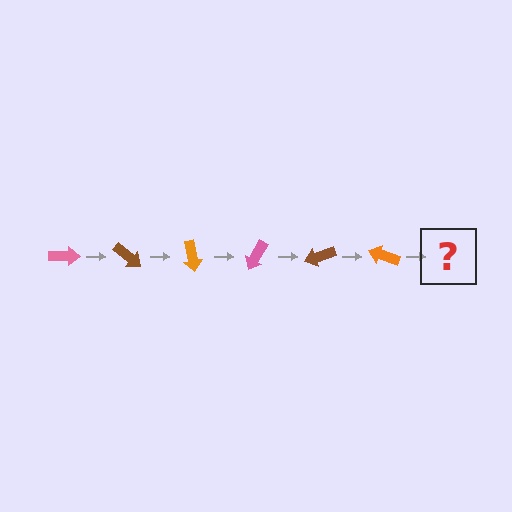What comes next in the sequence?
The next element should be a pink arrow, rotated 240 degrees from the start.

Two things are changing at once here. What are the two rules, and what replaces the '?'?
The two rules are that it rotates 40 degrees each step and the color cycles through pink, brown, and orange. The '?' should be a pink arrow, rotated 240 degrees from the start.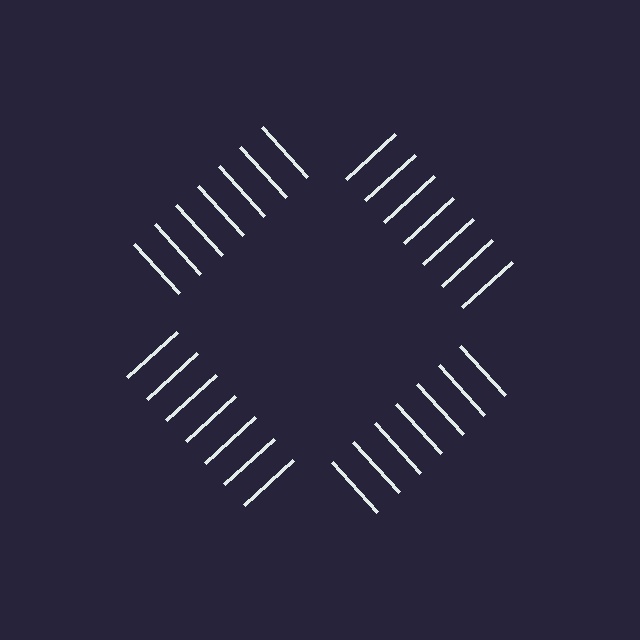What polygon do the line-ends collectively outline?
An illusory square — the line segments terminate on its edges but no continuous stroke is drawn.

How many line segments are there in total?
28 — 7 along each of the 4 edges.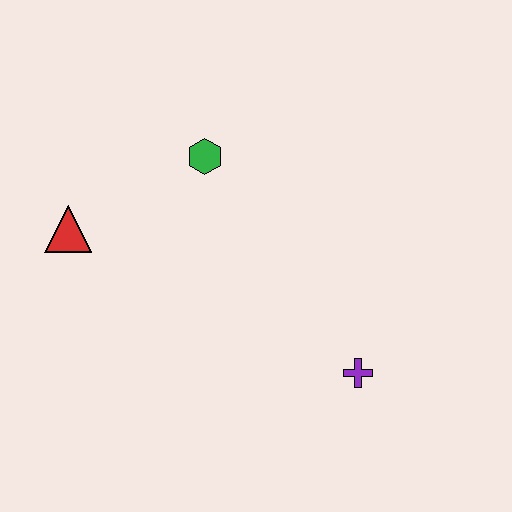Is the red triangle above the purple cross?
Yes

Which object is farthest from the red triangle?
The purple cross is farthest from the red triangle.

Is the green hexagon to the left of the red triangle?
No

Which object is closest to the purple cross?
The green hexagon is closest to the purple cross.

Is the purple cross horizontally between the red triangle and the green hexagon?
No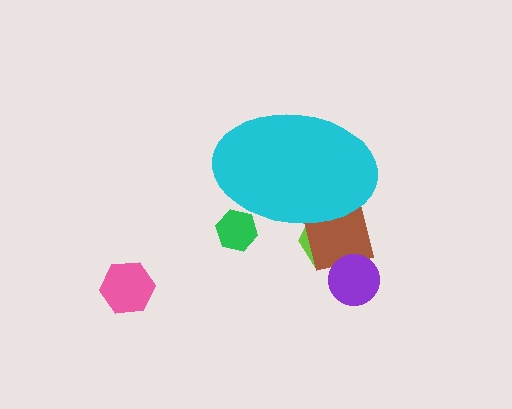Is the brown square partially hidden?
Yes, the brown square is partially hidden behind the cyan ellipse.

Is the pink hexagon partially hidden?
No, the pink hexagon is fully visible.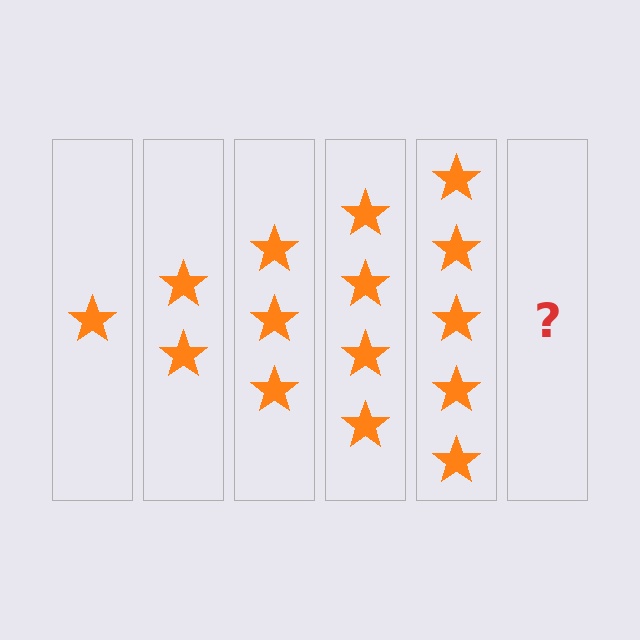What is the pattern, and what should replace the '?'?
The pattern is that each step adds one more star. The '?' should be 6 stars.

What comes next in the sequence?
The next element should be 6 stars.